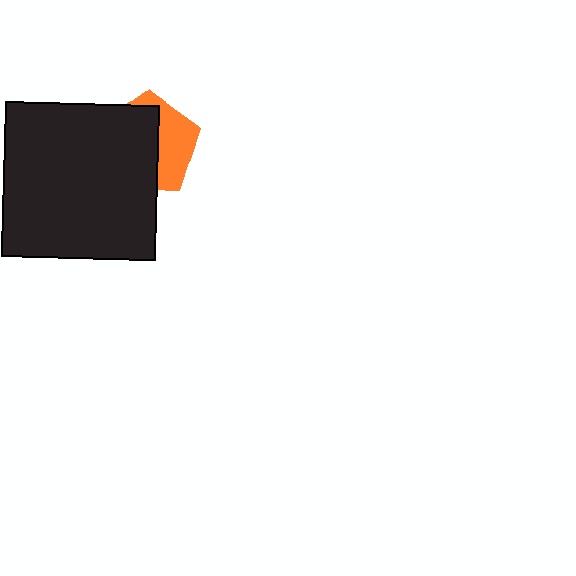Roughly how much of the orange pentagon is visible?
A small part of it is visible (roughly 39%).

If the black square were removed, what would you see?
You would see the complete orange pentagon.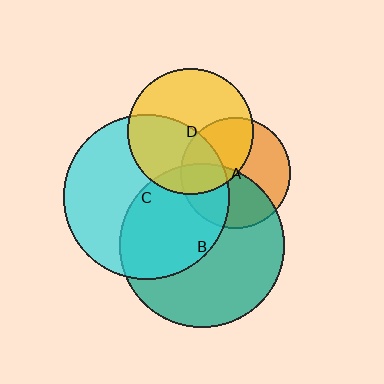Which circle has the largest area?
Circle C (cyan).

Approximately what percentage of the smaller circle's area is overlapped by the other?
Approximately 45%.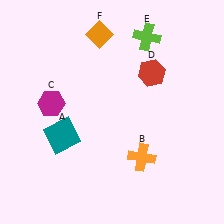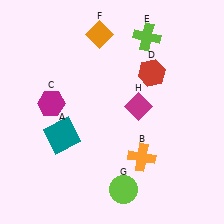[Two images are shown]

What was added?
A lime circle (G), a magenta diamond (H) were added in Image 2.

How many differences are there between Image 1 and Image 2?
There are 2 differences between the two images.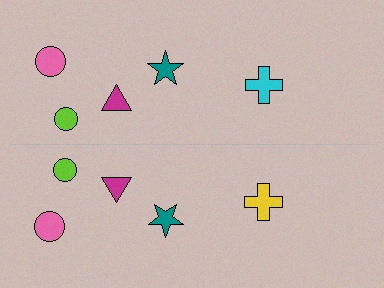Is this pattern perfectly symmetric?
No, the pattern is not perfectly symmetric. The yellow cross on the bottom side breaks the symmetry — its mirror counterpart is cyan.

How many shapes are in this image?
There are 10 shapes in this image.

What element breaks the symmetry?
The yellow cross on the bottom side breaks the symmetry — its mirror counterpart is cyan.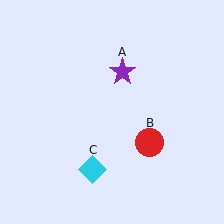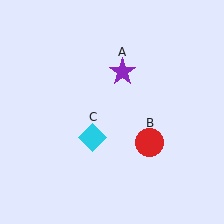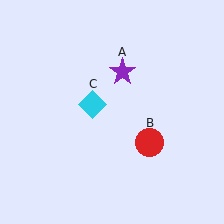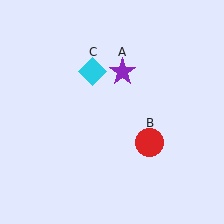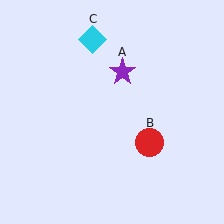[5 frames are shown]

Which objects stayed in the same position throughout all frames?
Purple star (object A) and red circle (object B) remained stationary.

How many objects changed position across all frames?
1 object changed position: cyan diamond (object C).